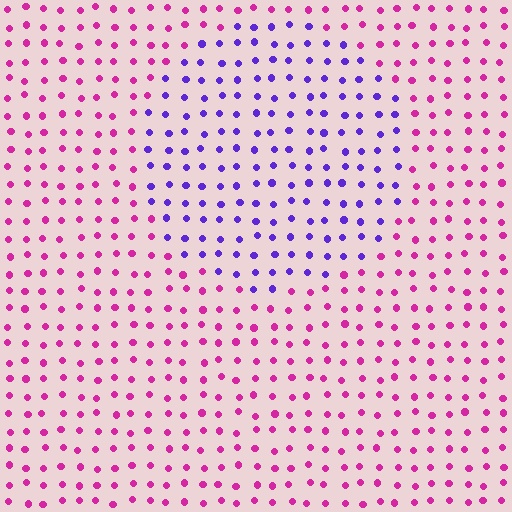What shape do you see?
I see a circle.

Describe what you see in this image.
The image is filled with small magenta elements in a uniform arrangement. A circle-shaped region is visible where the elements are tinted to a slightly different hue, forming a subtle color boundary.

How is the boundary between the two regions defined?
The boundary is defined purely by a slight shift in hue (about 57 degrees). Spacing, size, and orientation are identical on both sides.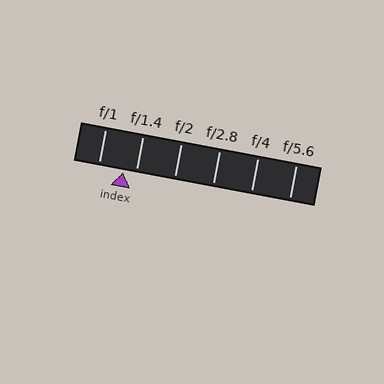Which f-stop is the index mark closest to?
The index mark is closest to f/1.4.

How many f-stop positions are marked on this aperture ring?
There are 6 f-stop positions marked.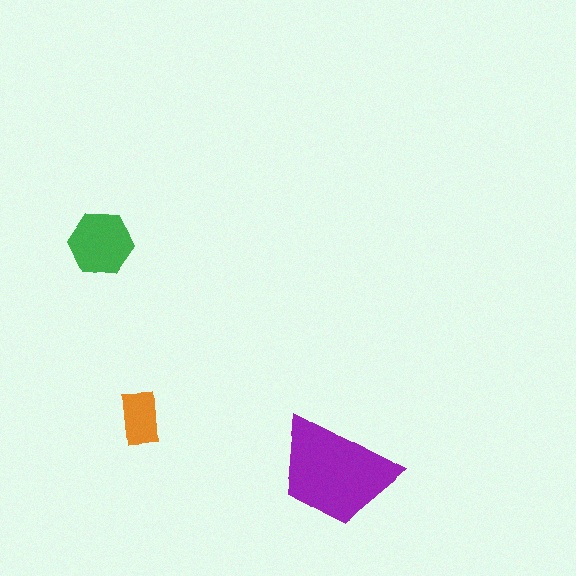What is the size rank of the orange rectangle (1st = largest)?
3rd.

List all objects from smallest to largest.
The orange rectangle, the green hexagon, the purple trapezoid.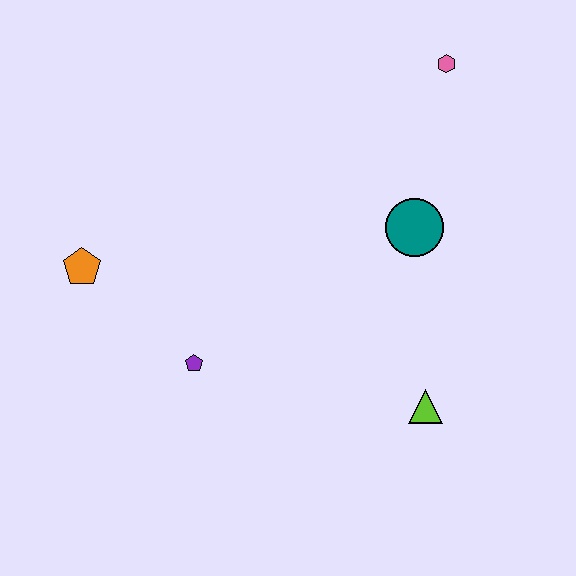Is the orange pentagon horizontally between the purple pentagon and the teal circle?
No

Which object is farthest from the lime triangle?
The orange pentagon is farthest from the lime triangle.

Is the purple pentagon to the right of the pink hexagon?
No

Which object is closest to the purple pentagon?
The orange pentagon is closest to the purple pentagon.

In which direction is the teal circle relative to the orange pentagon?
The teal circle is to the right of the orange pentagon.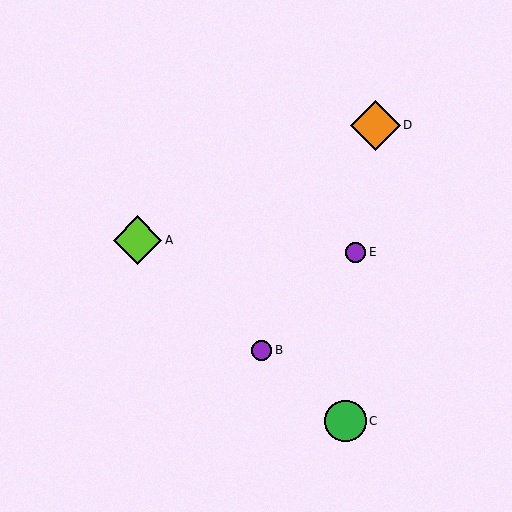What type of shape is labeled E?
Shape E is a purple circle.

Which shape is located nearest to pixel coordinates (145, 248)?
The lime diamond (labeled A) at (137, 240) is nearest to that location.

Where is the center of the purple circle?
The center of the purple circle is at (356, 252).